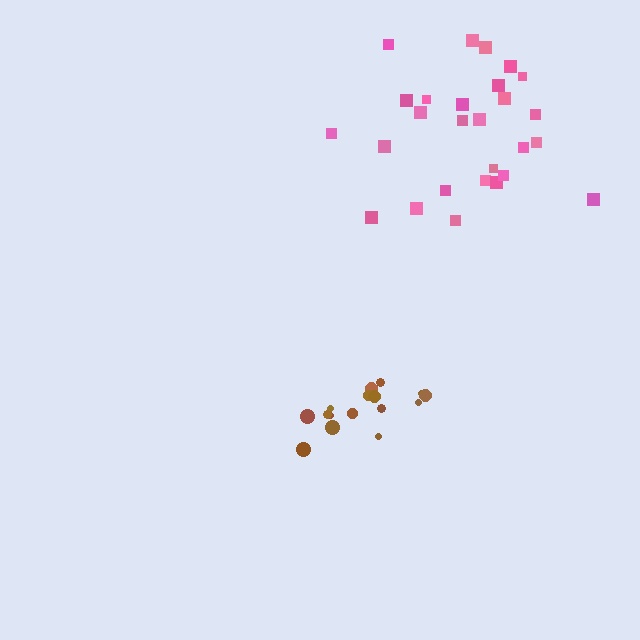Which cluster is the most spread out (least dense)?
Pink.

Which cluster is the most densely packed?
Brown.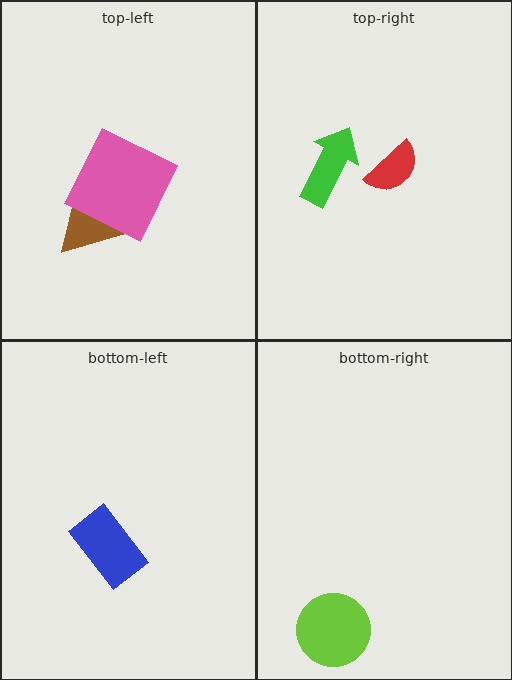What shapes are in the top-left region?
The brown triangle, the pink square.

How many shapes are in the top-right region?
2.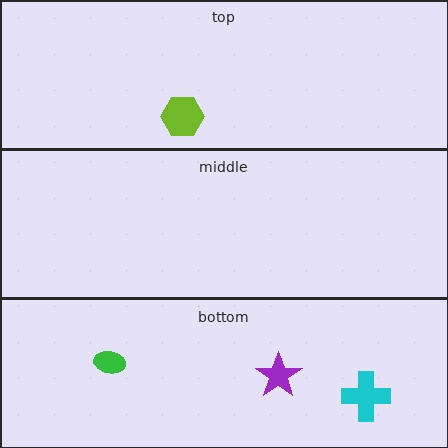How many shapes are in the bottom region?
3.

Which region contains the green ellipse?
The bottom region.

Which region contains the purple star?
The bottom region.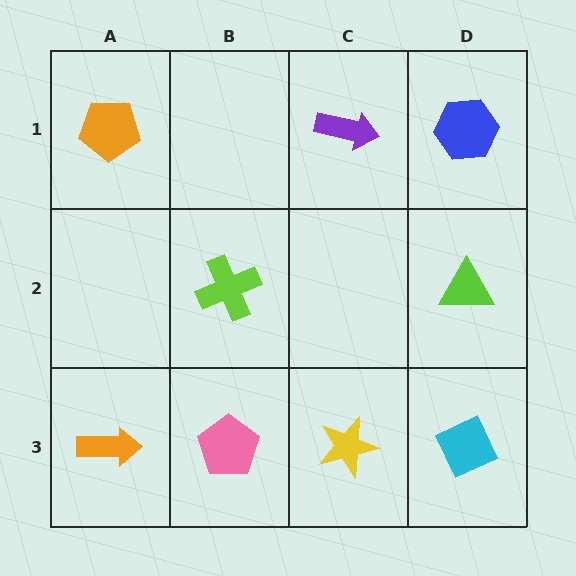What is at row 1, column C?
A purple arrow.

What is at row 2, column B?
A lime cross.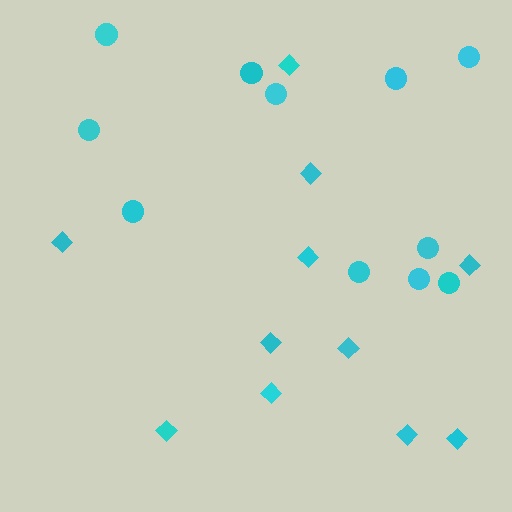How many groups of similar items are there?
There are 2 groups: one group of circles (11) and one group of diamonds (11).